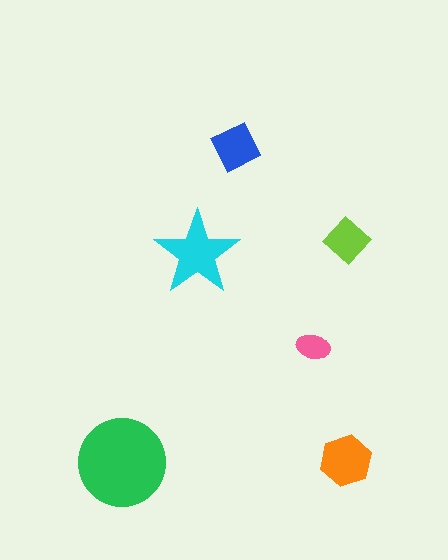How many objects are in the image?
There are 6 objects in the image.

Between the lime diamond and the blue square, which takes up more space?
The blue square.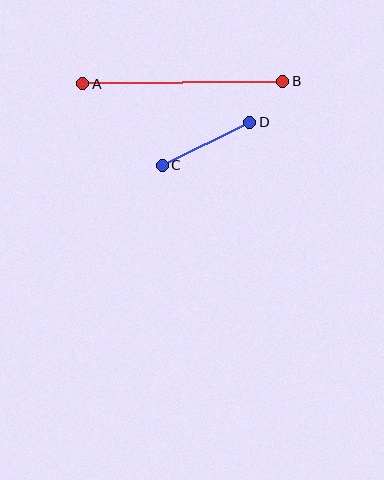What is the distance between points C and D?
The distance is approximately 97 pixels.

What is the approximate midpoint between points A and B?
The midpoint is at approximately (183, 82) pixels.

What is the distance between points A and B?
The distance is approximately 200 pixels.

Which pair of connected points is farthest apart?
Points A and B are farthest apart.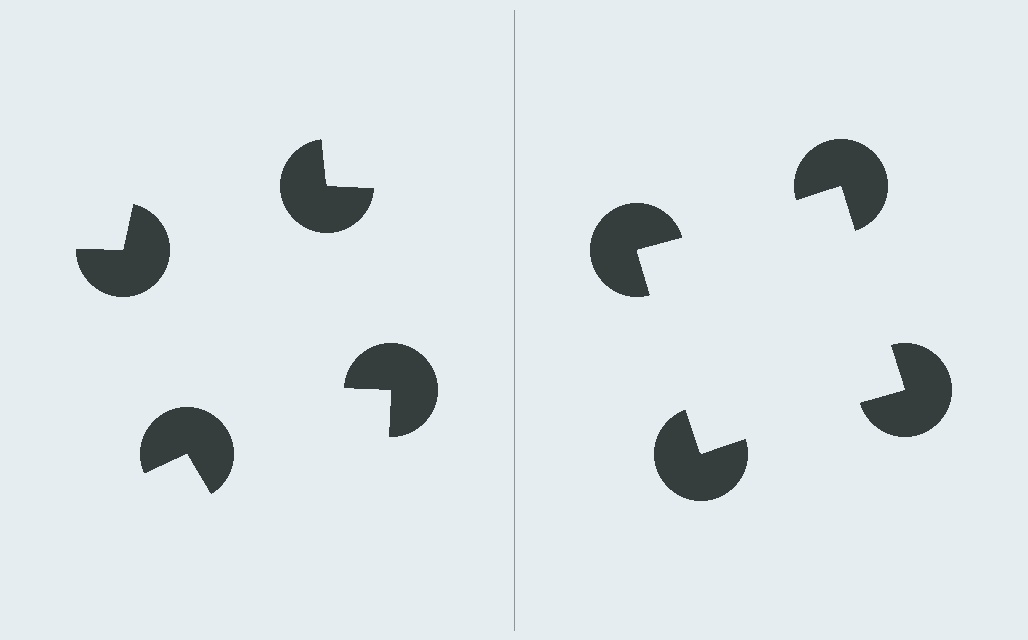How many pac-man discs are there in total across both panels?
8 — 4 on each side.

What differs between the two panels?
The pac-man discs are positioned identically on both sides; only the wedge orientations differ. On the right they align to a square; on the left they are misaligned.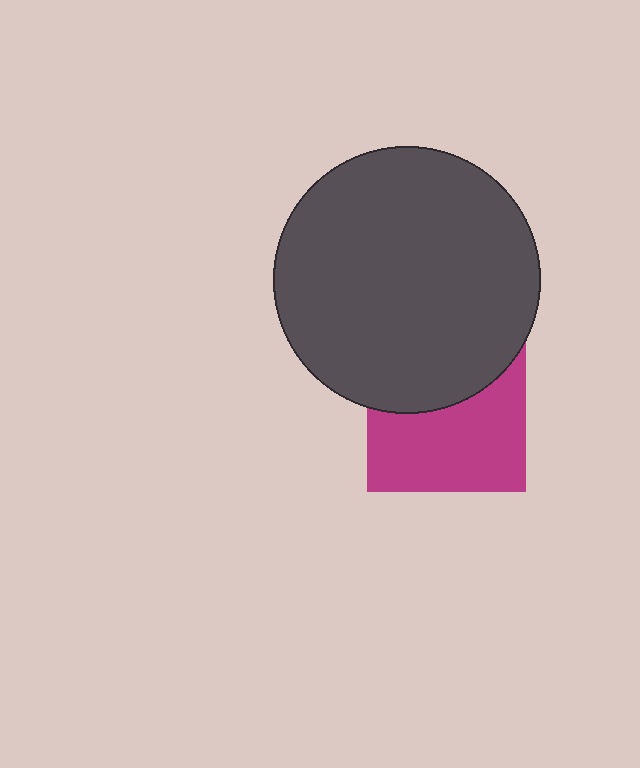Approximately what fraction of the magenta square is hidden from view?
Roughly 41% of the magenta square is hidden behind the dark gray circle.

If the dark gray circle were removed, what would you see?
You would see the complete magenta square.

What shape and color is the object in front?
The object in front is a dark gray circle.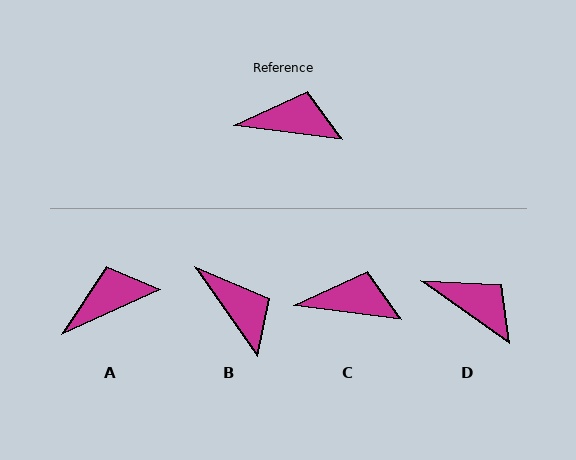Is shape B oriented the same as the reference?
No, it is off by about 48 degrees.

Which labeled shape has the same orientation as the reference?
C.